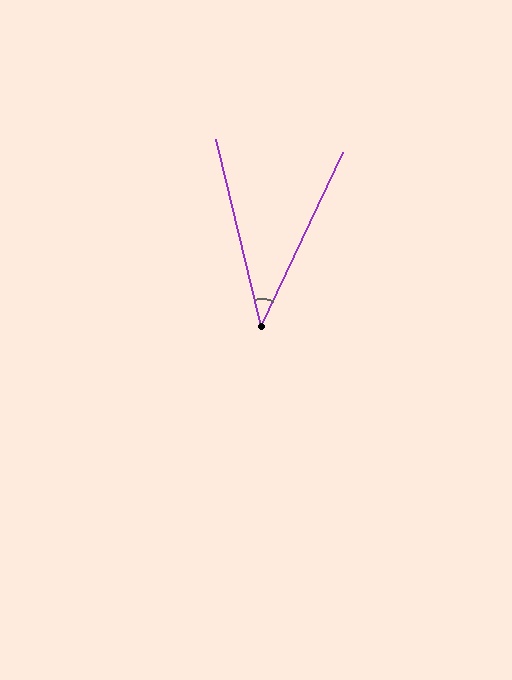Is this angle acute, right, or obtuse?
It is acute.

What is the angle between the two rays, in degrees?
Approximately 39 degrees.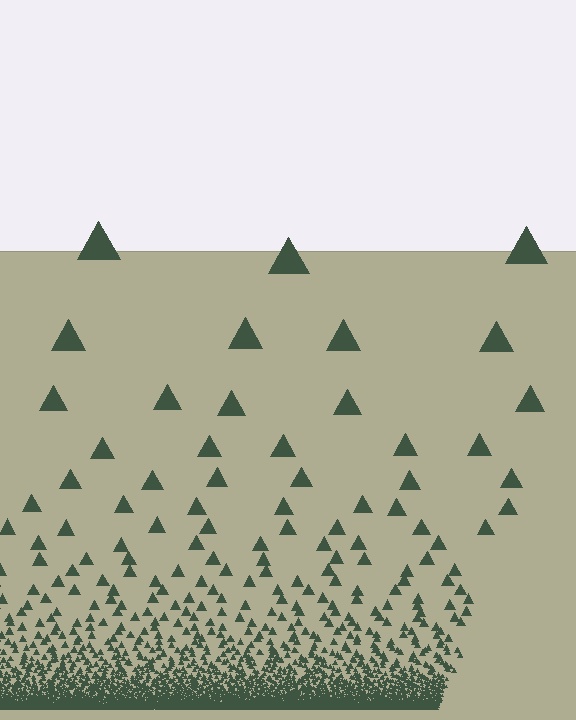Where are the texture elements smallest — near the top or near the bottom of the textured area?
Near the bottom.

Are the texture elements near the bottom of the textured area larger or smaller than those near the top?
Smaller. The gradient is inverted — elements near the bottom are smaller and denser.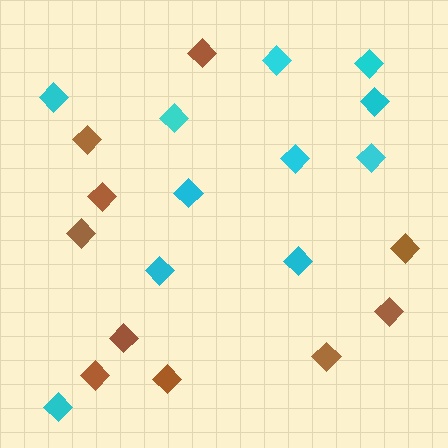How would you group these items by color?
There are 2 groups: one group of cyan diamonds (11) and one group of brown diamonds (10).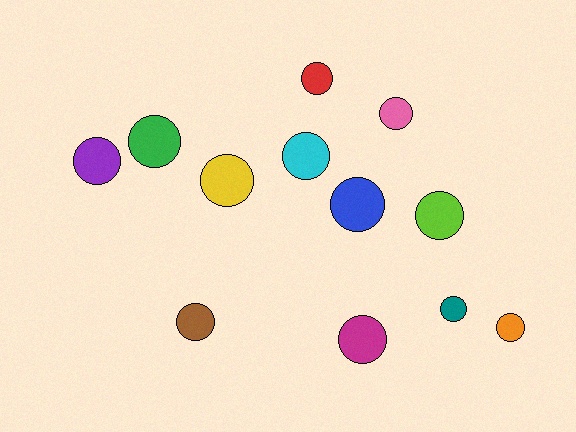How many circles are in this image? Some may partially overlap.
There are 12 circles.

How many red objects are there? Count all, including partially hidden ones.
There is 1 red object.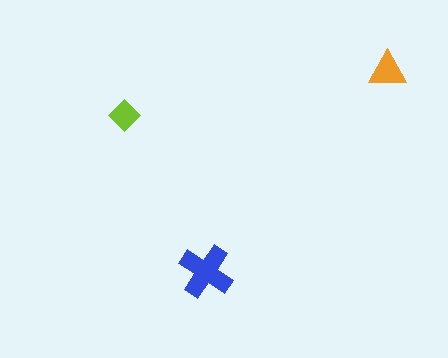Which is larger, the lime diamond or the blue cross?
The blue cross.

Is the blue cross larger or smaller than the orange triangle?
Larger.